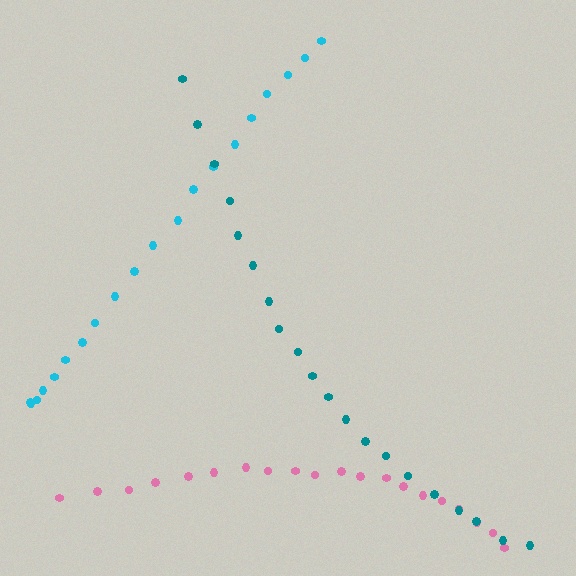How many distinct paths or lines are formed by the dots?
There are 3 distinct paths.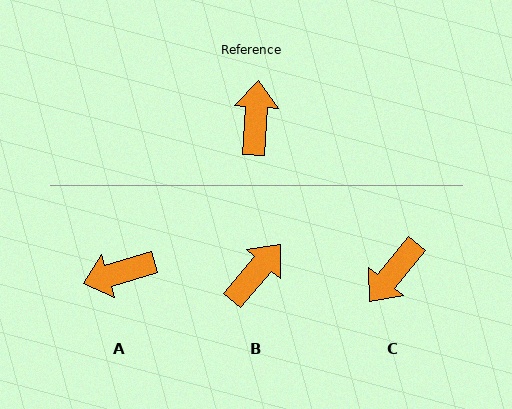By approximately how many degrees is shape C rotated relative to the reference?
Approximately 144 degrees counter-clockwise.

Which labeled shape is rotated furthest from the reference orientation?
C, about 144 degrees away.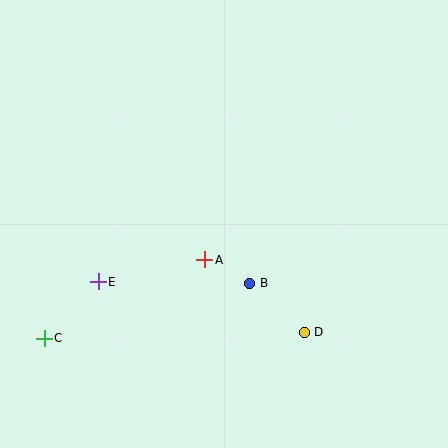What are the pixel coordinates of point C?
Point C is at (44, 338).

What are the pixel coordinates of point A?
Point A is at (205, 260).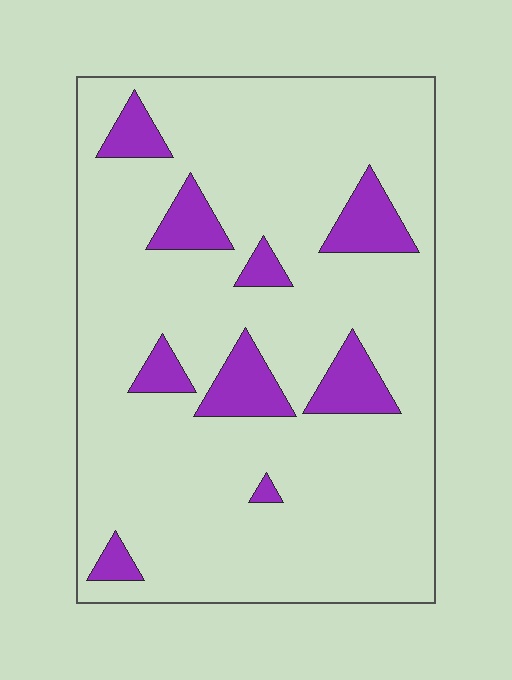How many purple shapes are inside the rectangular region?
9.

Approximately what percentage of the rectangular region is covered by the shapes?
Approximately 15%.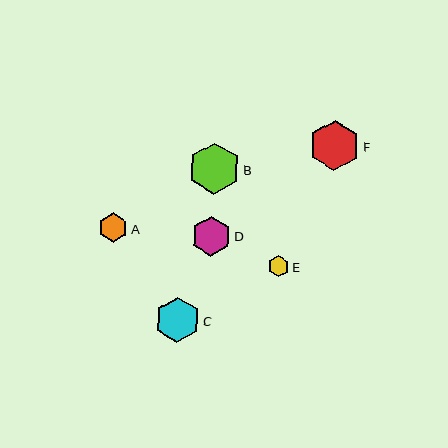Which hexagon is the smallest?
Hexagon E is the smallest with a size of approximately 21 pixels.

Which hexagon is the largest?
Hexagon B is the largest with a size of approximately 51 pixels.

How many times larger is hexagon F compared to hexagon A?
Hexagon F is approximately 1.7 times the size of hexagon A.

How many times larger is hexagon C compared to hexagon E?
Hexagon C is approximately 2.1 times the size of hexagon E.